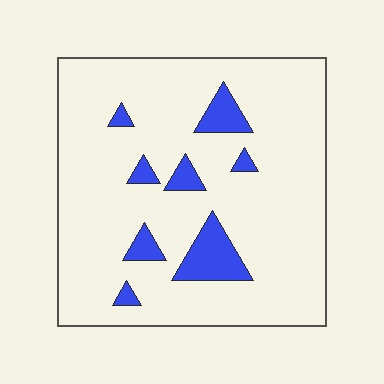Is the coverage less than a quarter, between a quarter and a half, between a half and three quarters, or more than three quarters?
Less than a quarter.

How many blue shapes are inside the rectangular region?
8.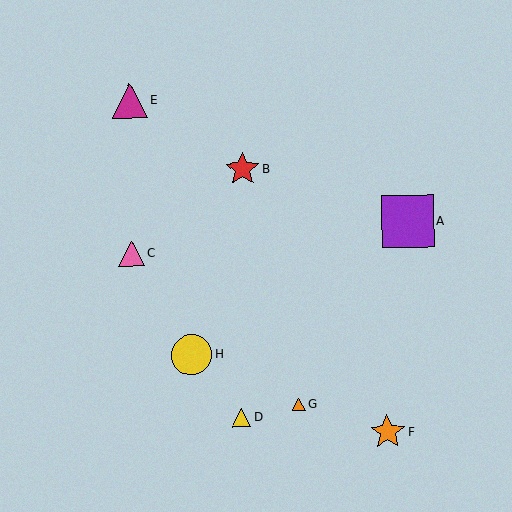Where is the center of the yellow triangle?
The center of the yellow triangle is at (242, 418).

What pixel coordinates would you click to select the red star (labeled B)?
Click at (242, 169) to select the red star B.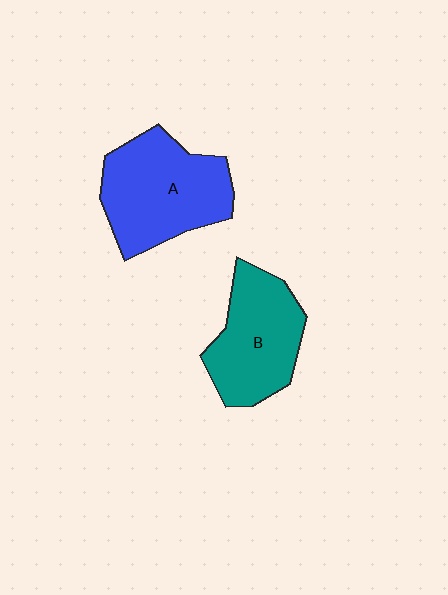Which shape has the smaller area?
Shape B (teal).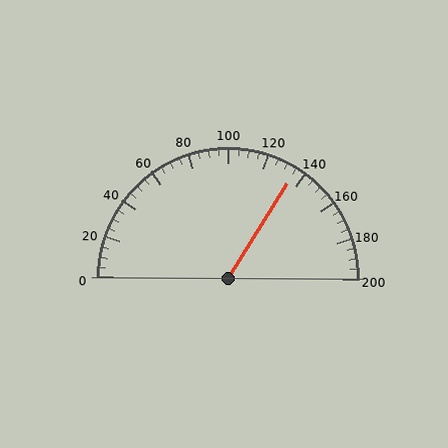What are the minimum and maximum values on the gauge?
The gauge ranges from 0 to 200.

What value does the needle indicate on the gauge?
The needle indicates approximately 135.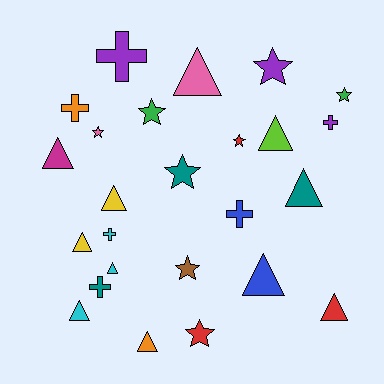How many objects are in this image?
There are 25 objects.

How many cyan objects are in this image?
There are 3 cyan objects.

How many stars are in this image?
There are 8 stars.